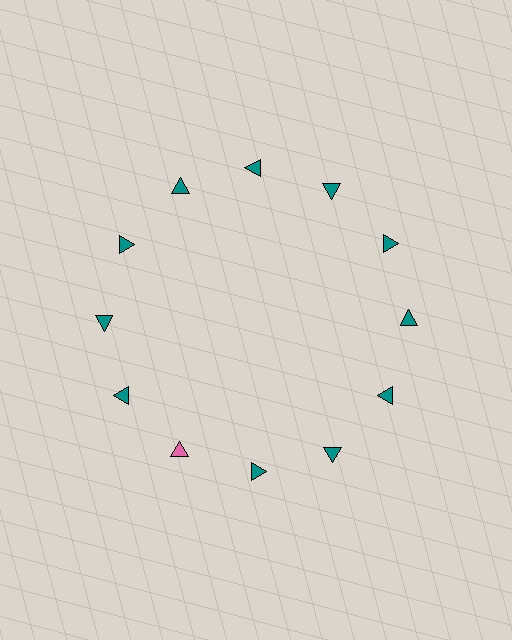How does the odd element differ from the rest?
It has a different color: pink instead of teal.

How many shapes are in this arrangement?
There are 12 shapes arranged in a ring pattern.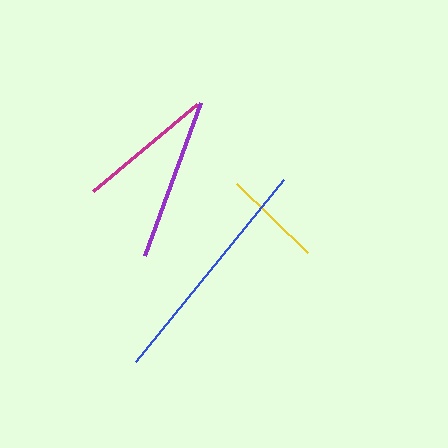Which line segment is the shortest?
The yellow line is the shortest at approximately 99 pixels.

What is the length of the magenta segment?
The magenta segment is approximately 135 pixels long.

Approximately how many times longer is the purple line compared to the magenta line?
The purple line is approximately 1.2 times the length of the magenta line.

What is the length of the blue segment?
The blue segment is approximately 235 pixels long.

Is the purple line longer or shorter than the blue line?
The blue line is longer than the purple line.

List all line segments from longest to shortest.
From longest to shortest: blue, purple, magenta, yellow.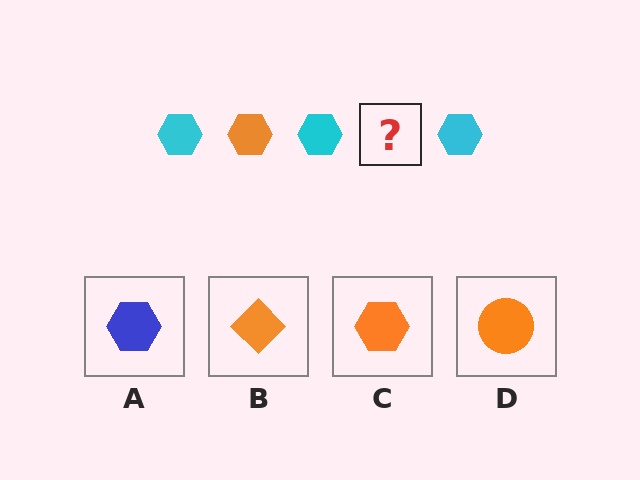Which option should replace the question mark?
Option C.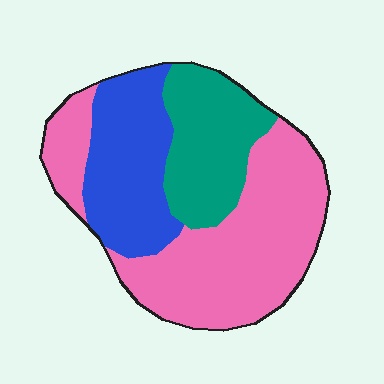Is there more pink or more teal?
Pink.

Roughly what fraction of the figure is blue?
Blue covers about 25% of the figure.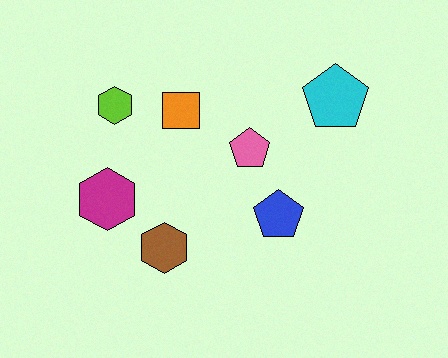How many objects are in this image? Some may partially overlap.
There are 7 objects.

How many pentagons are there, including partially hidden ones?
There are 3 pentagons.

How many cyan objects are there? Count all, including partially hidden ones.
There is 1 cyan object.